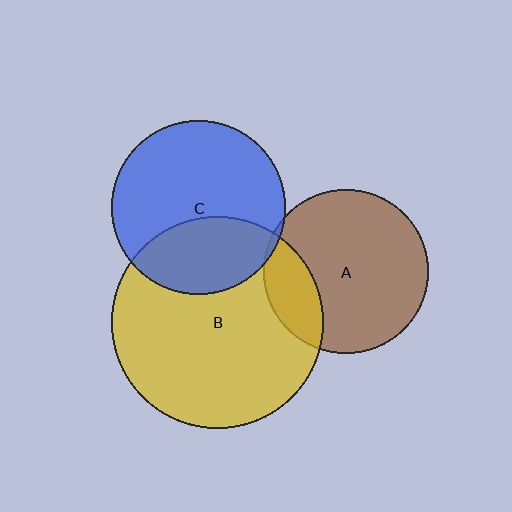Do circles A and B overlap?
Yes.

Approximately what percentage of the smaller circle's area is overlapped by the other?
Approximately 20%.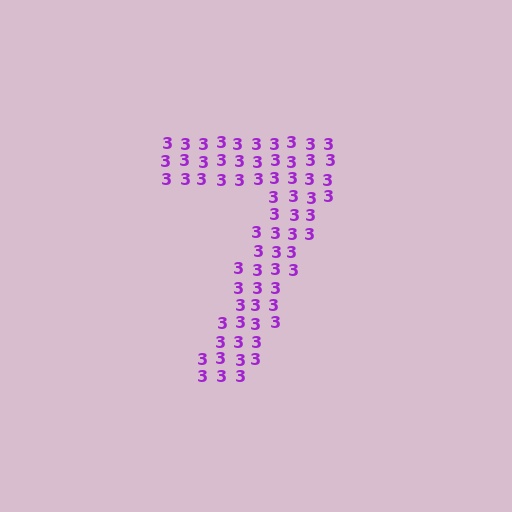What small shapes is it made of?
It is made of small digit 3's.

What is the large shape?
The large shape is the digit 7.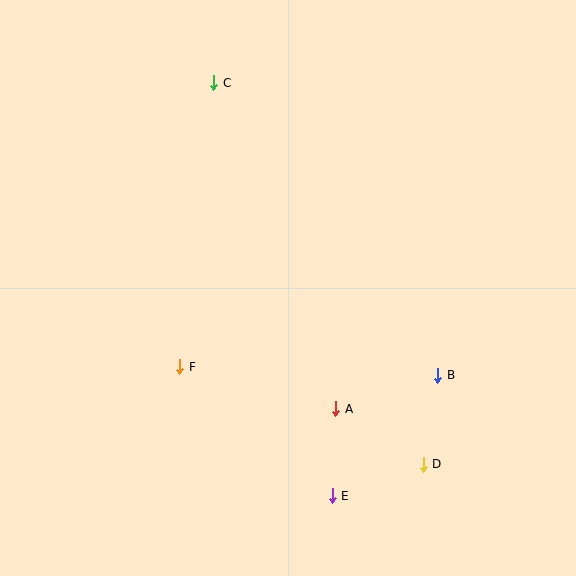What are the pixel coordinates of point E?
Point E is at (332, 496).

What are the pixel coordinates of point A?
Point A is at (336, 409).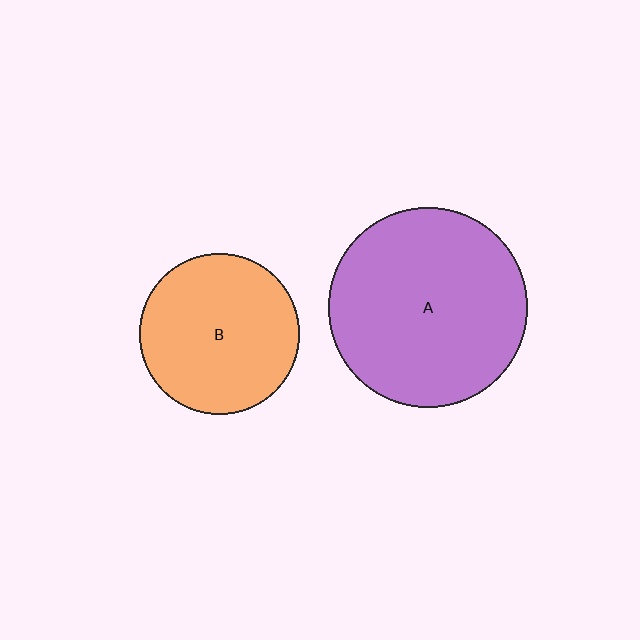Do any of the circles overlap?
No, none of the circles overlap.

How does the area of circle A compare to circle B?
Approximately 1.6 times.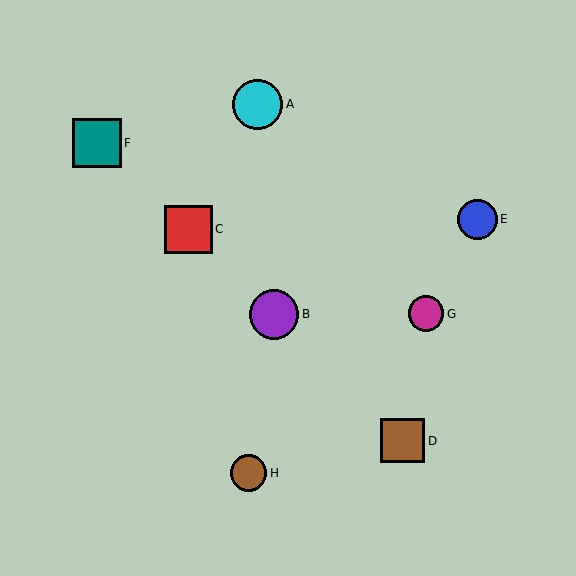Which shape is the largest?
The cyan circle (labeled A) is the largest.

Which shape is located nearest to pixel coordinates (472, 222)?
The blue circle (labeled E) at (477, 219) is nearest to that location.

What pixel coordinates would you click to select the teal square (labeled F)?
Click at (97, 143) to select the teal square F.